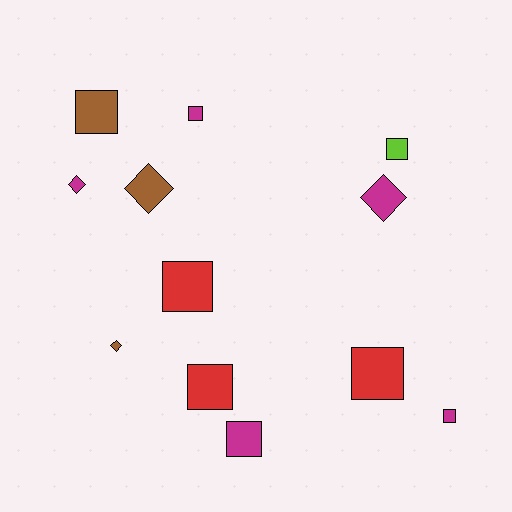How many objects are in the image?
There are 12 objects.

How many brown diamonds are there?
There are 2 brown diamonds.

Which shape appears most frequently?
Square, with 8 objects.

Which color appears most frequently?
Magenta, with 5 objects.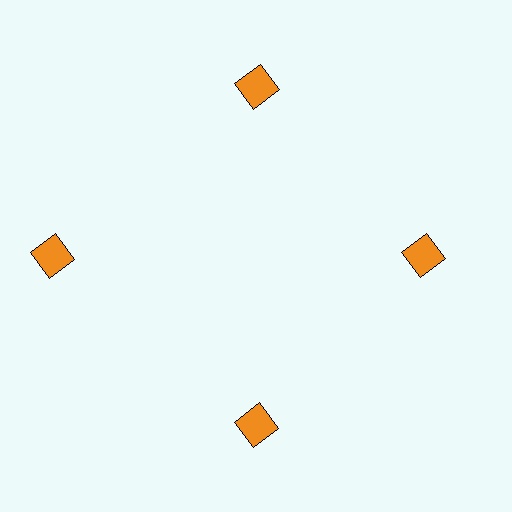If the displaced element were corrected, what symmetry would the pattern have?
It would have 4-fold rotational symmetry — the pattern would map onto itself every 90 degrees.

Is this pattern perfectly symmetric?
No. The 4 orange diamonds are arranged in a ring, but one element near the 9 o'clock position is pushed outward from the center, breaking the 4-fold rotational symmetry.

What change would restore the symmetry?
The symmetry would be restored by moving it inward, back onto the ring so that all 4 diamonds sit at equal angles and equal distance from the center.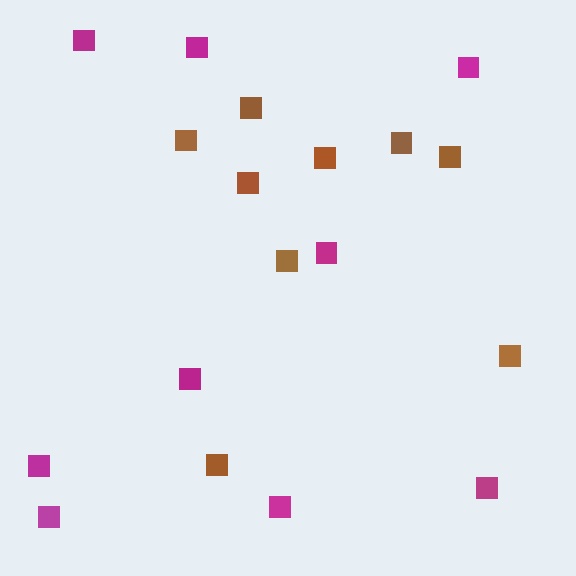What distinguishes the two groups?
There are 2 groups: one group of brown squares (9) and one group of magenta squares (9).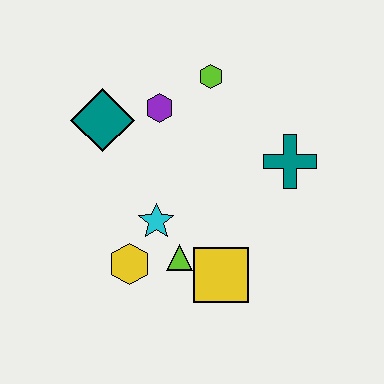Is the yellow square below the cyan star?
Yes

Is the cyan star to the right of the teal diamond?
Yes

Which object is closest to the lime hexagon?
The purple hexagon is closest to the lime hexagon.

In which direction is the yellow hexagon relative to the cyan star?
The yellow hexagon is below the cyan star.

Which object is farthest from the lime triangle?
The lime hexagon is farthest from the lime triangle.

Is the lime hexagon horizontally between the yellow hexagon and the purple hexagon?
No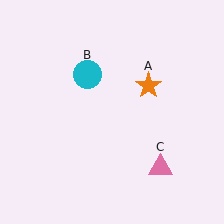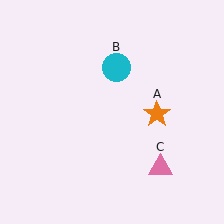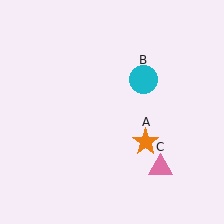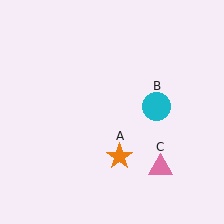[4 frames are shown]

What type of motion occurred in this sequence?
The orange star (object A), cyan circle (object B) rotated clockwise around the center of the scene.